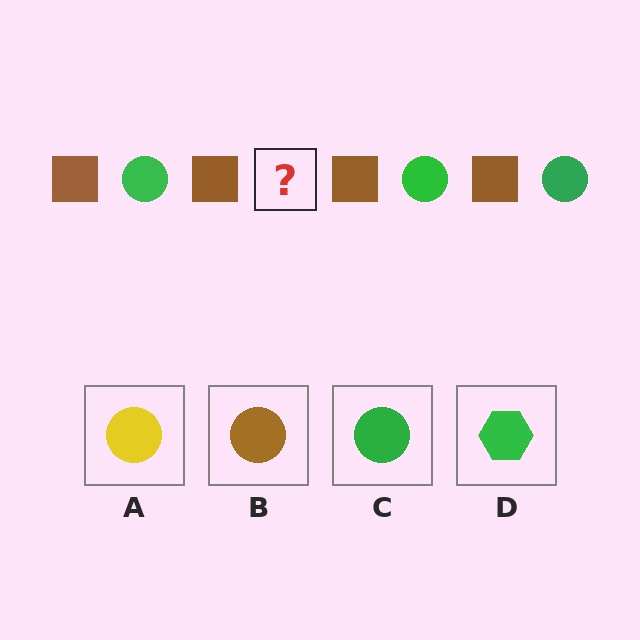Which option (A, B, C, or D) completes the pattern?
C.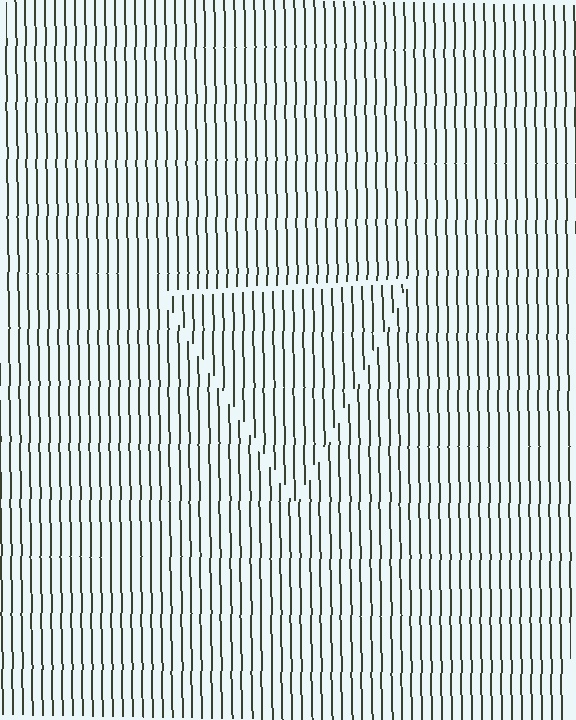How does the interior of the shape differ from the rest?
The interior of the shape contains the same grating, shifted by half a period — the contour is defined by the phase discontinuity where line-ends from the inner and outer gratings abut.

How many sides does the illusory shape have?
3 sides — the line-ends trace a triangle.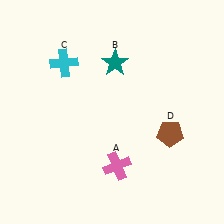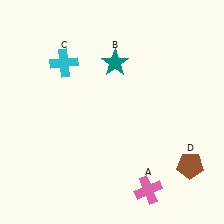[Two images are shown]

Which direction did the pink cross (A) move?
The pink cross (A) moved right.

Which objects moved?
The objects that moved are: the pink cross (A), the brown pentagon (D).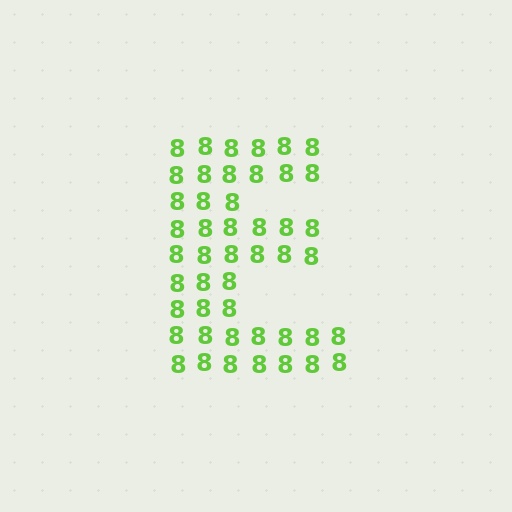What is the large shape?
The large shape is the letter E.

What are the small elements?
The small elements are digit 8's.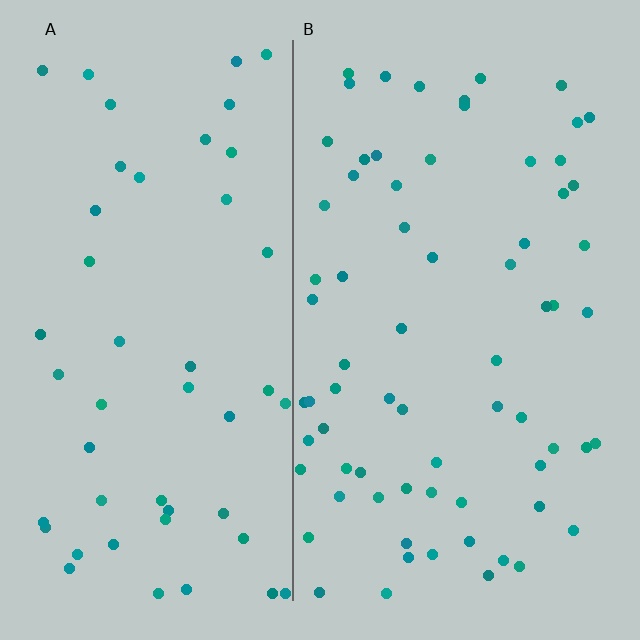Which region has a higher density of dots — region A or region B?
B (the right).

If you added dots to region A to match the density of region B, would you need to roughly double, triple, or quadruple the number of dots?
Approximately double.